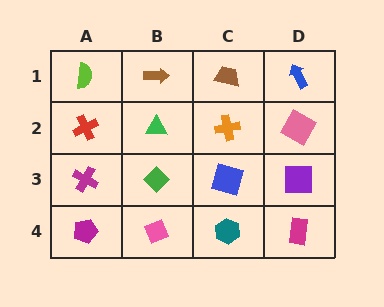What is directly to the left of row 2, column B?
A red cross.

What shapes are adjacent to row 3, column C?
An orange cross (row 2, column C), a teal hexagon (row 4, column C), a green diamond (row 3, column B), a purple square (row 3, column D).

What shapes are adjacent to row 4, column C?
A blue square (row 3, column C), a pink diamond (row 4, column B), a magenta rectangle (row 4, column D).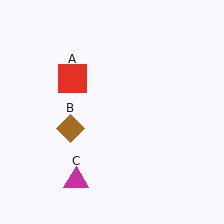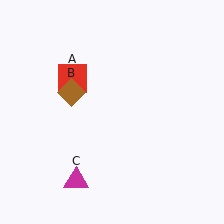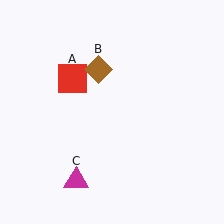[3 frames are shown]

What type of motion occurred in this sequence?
The brown diamond (object B) rotated clockwise around the center of the scene.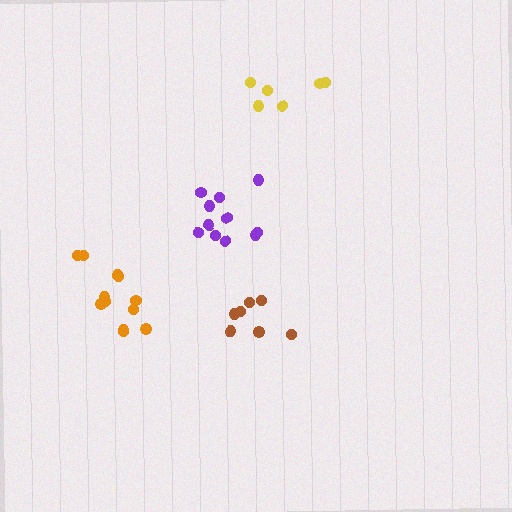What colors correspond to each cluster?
The clusters are colored: brown, orange, purple, yellow.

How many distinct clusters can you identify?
There are 4 distinct clusters.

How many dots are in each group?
Group 1: 7 dots, Group 2: 12 dots, Group 3: 11 dots, Group 4: 6 dots (36 total).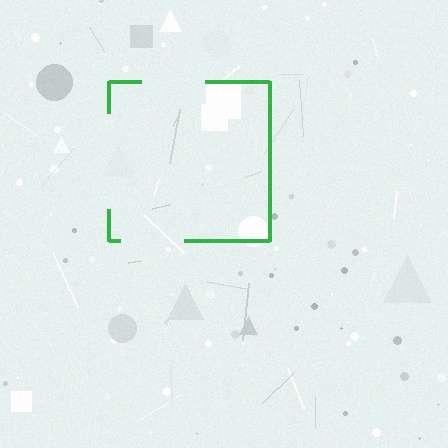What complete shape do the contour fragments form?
The contour fragments form a square.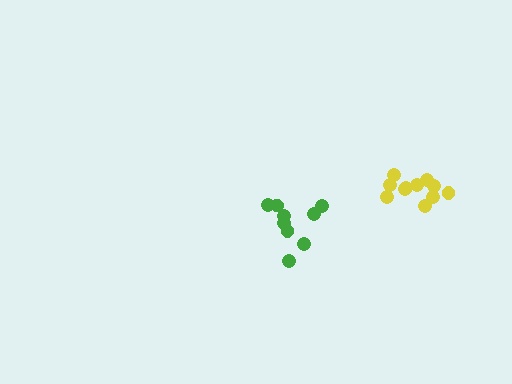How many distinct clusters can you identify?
There are 2 distinct clusters.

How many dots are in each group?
Group 1: 9 dots, Group 2: 11 dots (20 total).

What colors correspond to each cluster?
The clusters are colored: green, yellow.